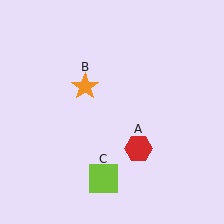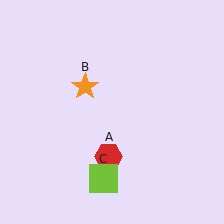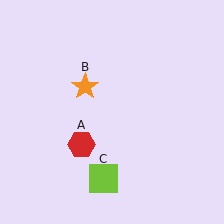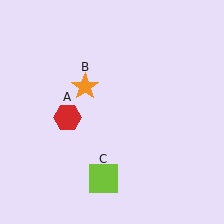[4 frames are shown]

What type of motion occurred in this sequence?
The red hexagon (object A) rotated clockwise around the center of the scene.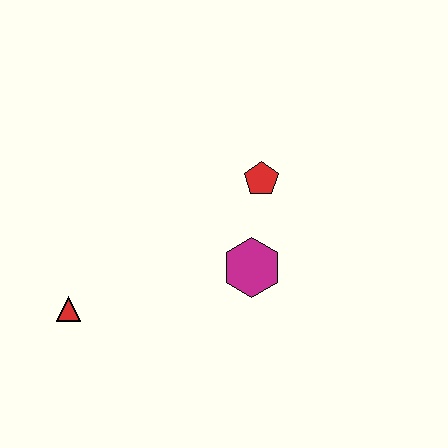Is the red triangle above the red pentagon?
No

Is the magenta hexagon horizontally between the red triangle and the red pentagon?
Yes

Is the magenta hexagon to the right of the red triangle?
Yes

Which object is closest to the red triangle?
The magenta hexagon is closest to the red triangle.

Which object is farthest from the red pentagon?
The red triangle is farthest from the red pentagon.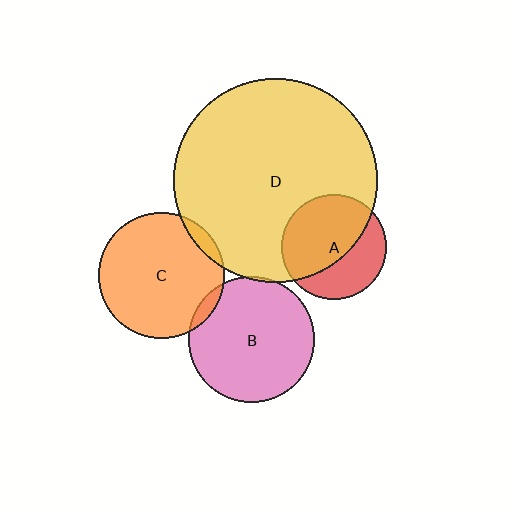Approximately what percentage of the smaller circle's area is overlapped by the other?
Approximately 5%.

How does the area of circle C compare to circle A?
Approximately 1.4 times.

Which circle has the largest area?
Circle D (yellow).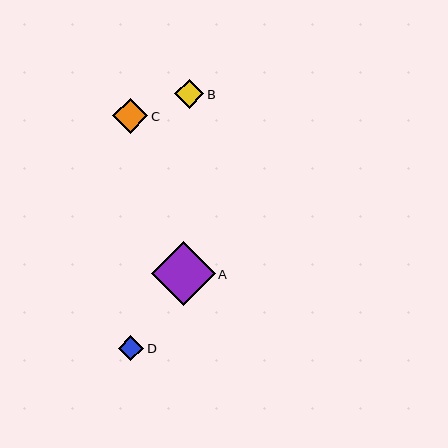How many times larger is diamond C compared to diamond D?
Diamond C is approximately 1.4 times the size of diamond D.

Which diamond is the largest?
Diamond A is the largest with a size of approximately 63 pixels.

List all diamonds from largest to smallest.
From largest to smallest: A, C, B, D.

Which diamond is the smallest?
Diamond D is the smallest with a size of approximately 26 pixels.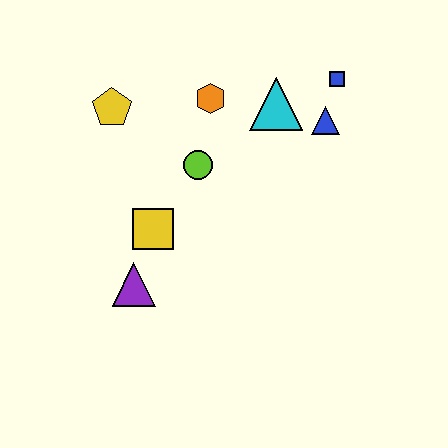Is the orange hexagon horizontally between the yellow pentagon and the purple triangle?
No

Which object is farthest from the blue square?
The purple triangle is farthest from the blue square.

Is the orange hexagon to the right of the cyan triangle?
No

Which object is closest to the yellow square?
The purple triangle is closest to the yellow square.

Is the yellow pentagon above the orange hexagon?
No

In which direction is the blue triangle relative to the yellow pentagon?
The blue triangle is to the right of the yellow pentagon.